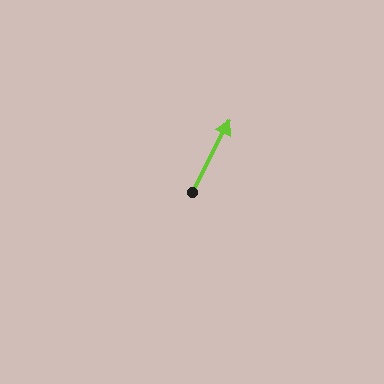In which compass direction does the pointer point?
Northeast.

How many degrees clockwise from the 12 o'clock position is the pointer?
Approximately 28 degrees.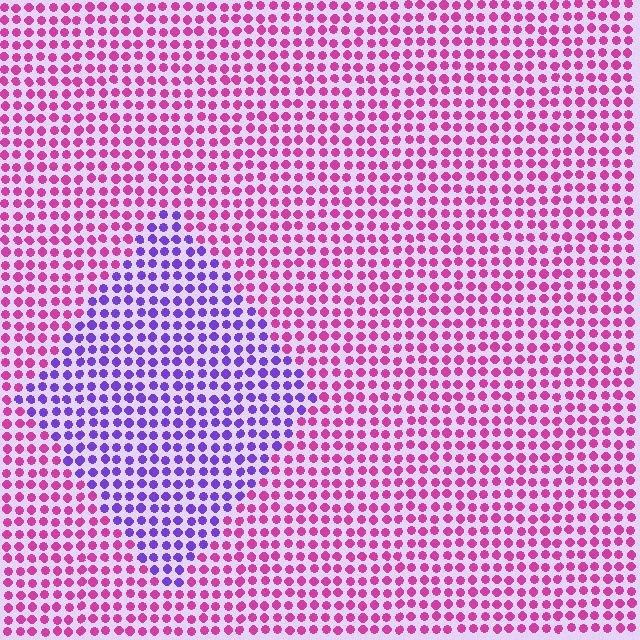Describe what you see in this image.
The image is filled with small magenta elements in a uniform arrangement. A diamond-shaped region is visible where the elements are tinted to a slightly different hue, forming a subtle color boundary.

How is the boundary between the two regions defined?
The boundary is defined purely by a slight shift in hue (about 56 degrees). Spacing, size, and orientation are identical on both sides.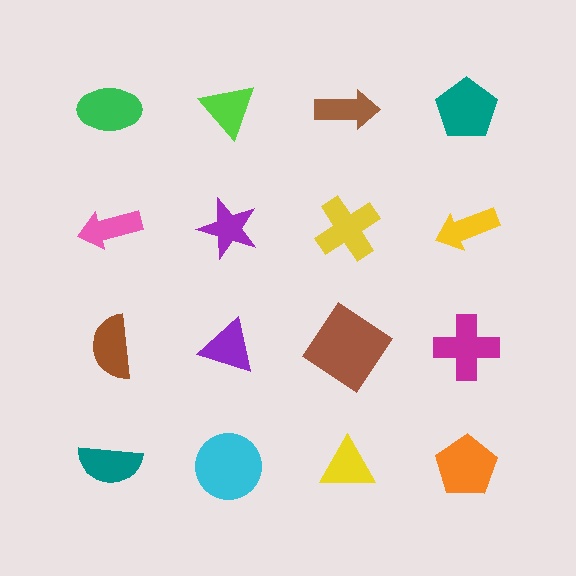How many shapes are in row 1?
4 shapes.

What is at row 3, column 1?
A brown semicircle.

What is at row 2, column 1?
A pink arrow.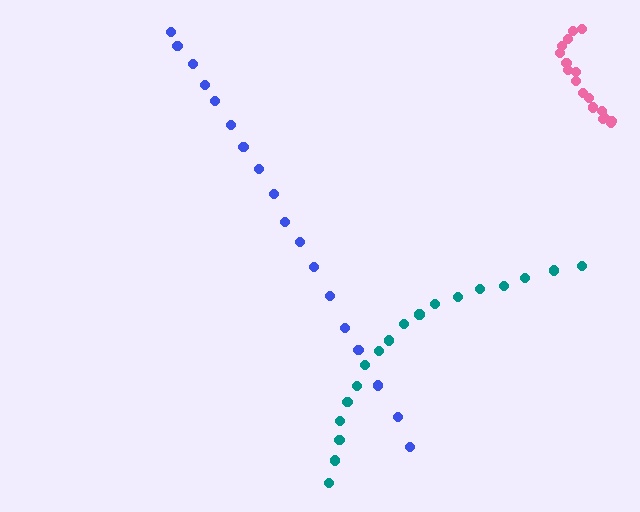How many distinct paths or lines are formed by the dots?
There are 3 distinct paths.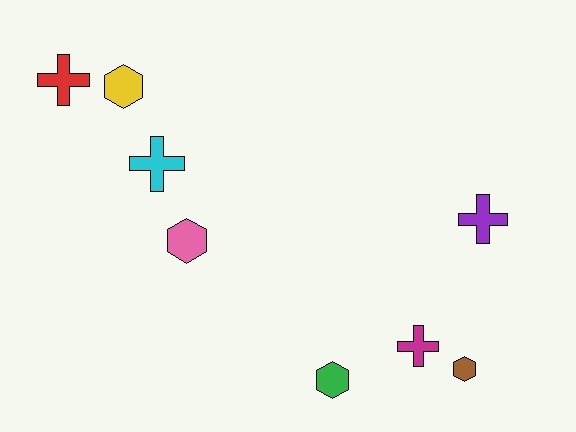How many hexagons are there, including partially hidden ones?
There are 4 hexagons.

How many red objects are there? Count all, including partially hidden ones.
There is 1 red object.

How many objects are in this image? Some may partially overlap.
There are 8 objects.